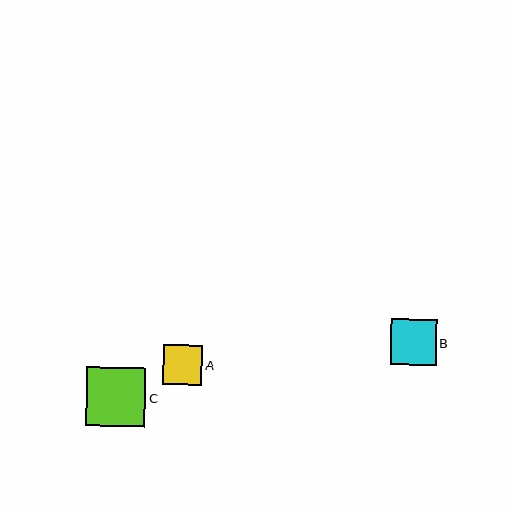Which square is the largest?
Square C is the largest with a size of approximately 59 pixels.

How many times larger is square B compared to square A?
Square B is approximately 1.2 times the size of square A.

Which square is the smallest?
Square A is the smallest with a size of approximately 40 pixels.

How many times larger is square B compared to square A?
Square B is approximately 1.2 times the size of square A.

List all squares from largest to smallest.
From largest to smallest: C, B, A.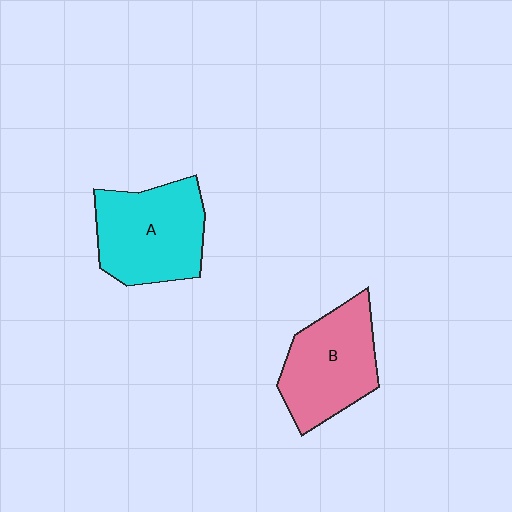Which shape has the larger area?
Shape A (cyan).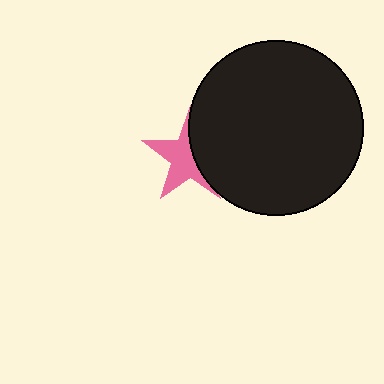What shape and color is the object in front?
The object in front is a black circle.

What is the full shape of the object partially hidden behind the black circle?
The partially hidden object is a pink star.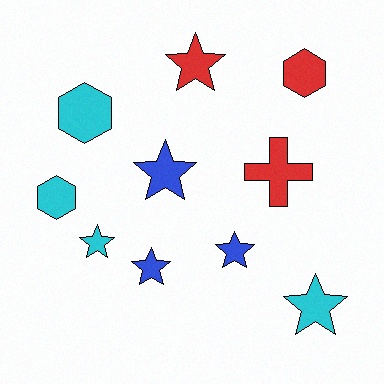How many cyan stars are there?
There are 2 cyan stars.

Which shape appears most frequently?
Star, with 6 objects.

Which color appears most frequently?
Cyan, with 4 objects.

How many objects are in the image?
There are 10 objects.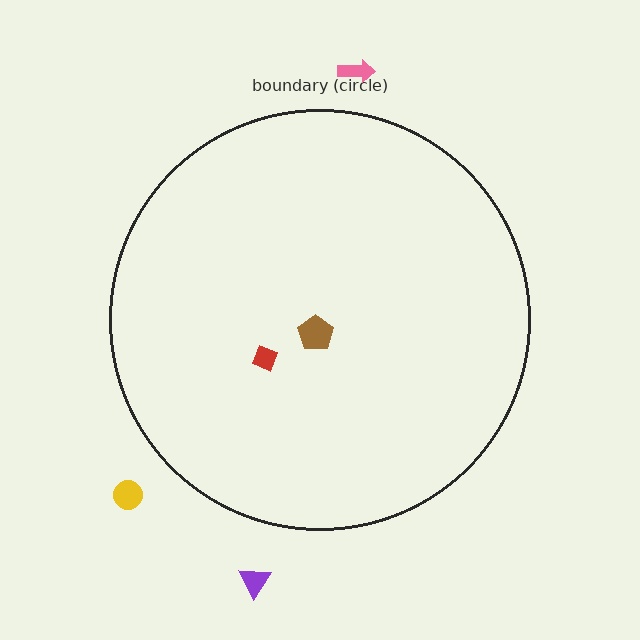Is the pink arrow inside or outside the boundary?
Outside.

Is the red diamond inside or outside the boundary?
Inside.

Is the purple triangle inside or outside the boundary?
Outside.